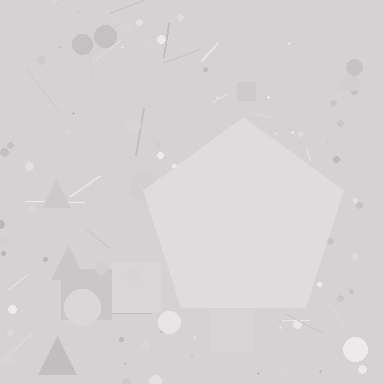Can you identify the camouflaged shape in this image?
The camouflaged shape is a pentagon.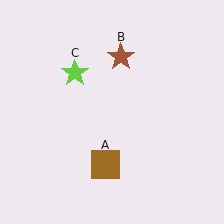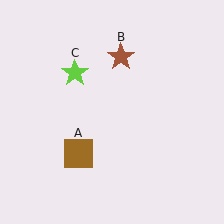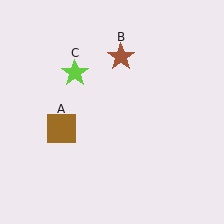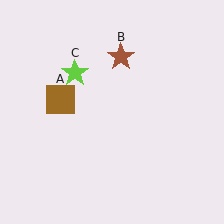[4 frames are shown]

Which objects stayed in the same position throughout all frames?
Brown star (object B) and lime star (object C) remained stationary.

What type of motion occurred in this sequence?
The brown square (object A) rotated clockwise around the center of the scene.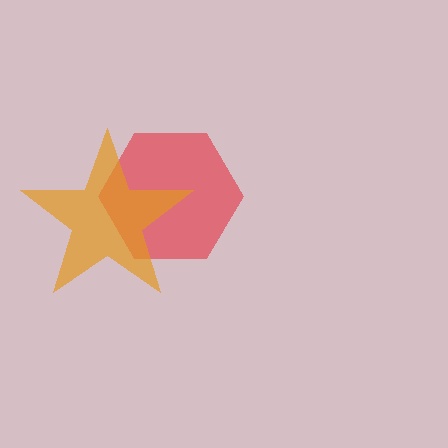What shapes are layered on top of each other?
The layered shapes are: a red hexagon, an orange star.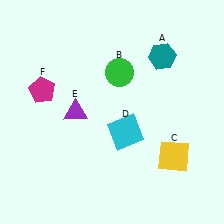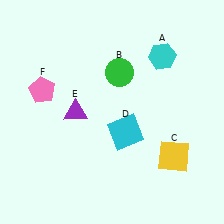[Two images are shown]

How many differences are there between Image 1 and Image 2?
There are 2 differences between the two images.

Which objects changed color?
A changed from teal to cyan. F changed from magenta to pink.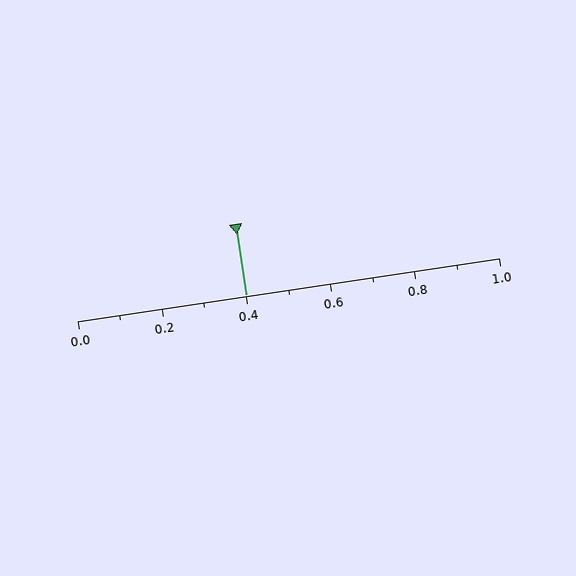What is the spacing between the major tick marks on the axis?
The major ticks are spaced 0.2 apart.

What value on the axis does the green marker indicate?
The marker indicates approximately 0.4.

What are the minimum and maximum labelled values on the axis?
The axis runs from 0.0 to 1.0.